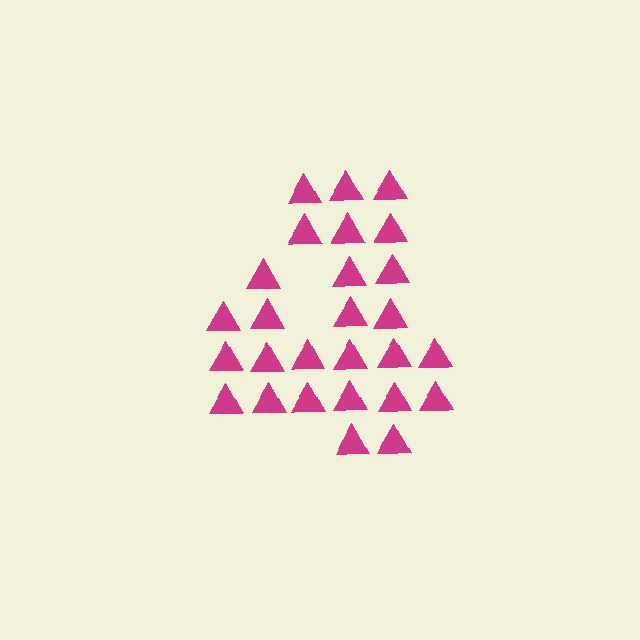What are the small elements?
The small elements are triangles.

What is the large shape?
The large shape is the digit 4.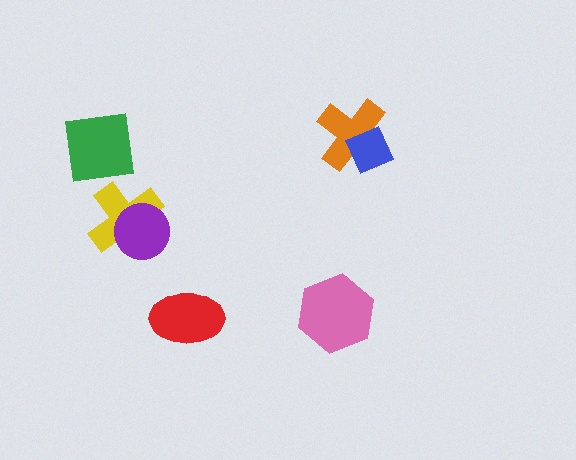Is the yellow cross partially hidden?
Yes, it is partially covered by another shape.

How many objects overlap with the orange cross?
1 object overlaps with the orange cross.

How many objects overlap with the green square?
0 objects overlap with the green square.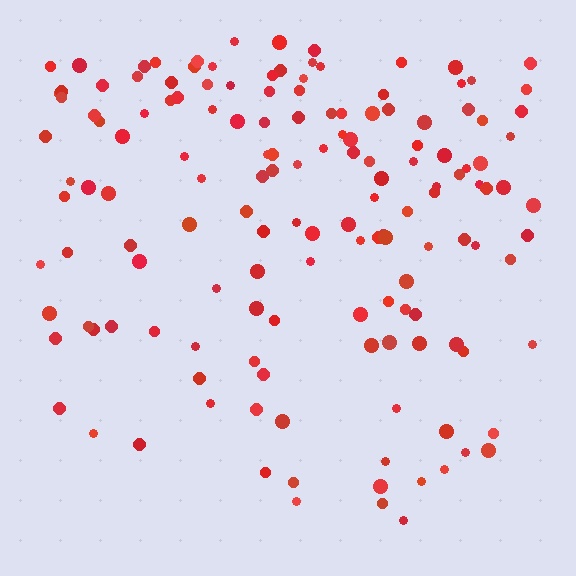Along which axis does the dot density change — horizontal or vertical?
Vertical.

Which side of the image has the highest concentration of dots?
The top.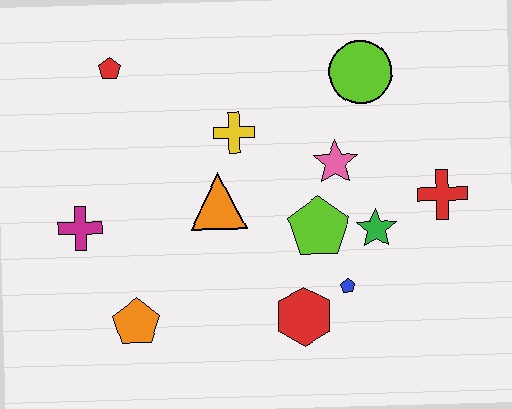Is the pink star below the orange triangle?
No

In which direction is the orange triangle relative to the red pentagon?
The orange triangle is below the red pentagon.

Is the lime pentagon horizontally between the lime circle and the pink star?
No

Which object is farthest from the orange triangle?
The red cross is farthest from the orange triangle.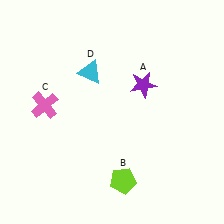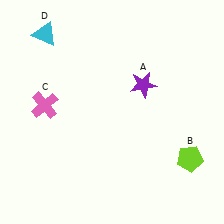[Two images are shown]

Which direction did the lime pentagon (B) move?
The lime pentagon (B) moved right.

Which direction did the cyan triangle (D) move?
The cyan triangle (D) moved left.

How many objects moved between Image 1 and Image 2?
2 objects moved between the two images.